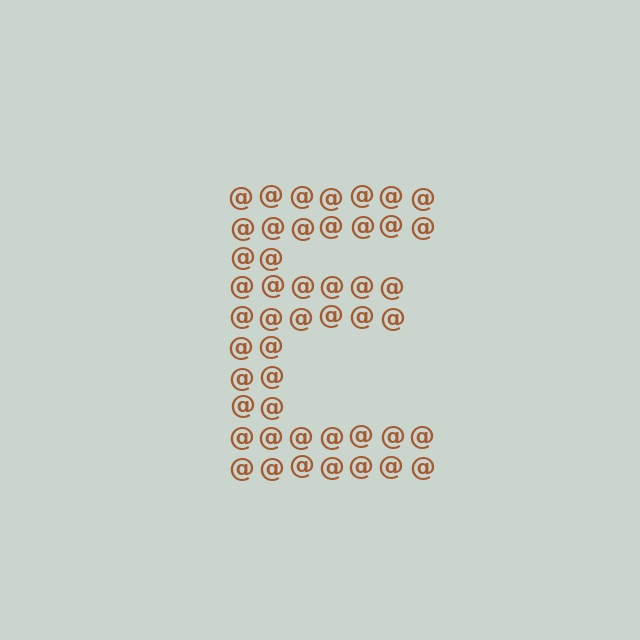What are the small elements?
The small elements are at signs.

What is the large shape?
The large shape is the letter E.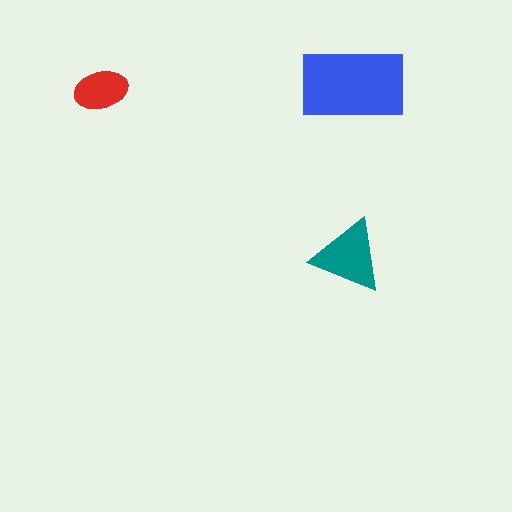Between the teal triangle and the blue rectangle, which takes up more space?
The blue rectangle.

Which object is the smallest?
The red ellipse.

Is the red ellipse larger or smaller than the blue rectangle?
Smaller.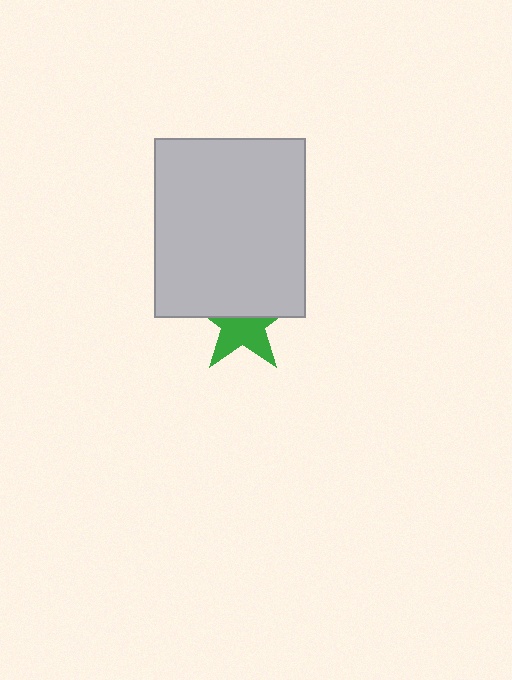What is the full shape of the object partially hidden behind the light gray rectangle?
The partially hidden object is a green star.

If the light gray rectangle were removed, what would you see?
You would see the complete green star.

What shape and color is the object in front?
The object in front is a light gray rectangle.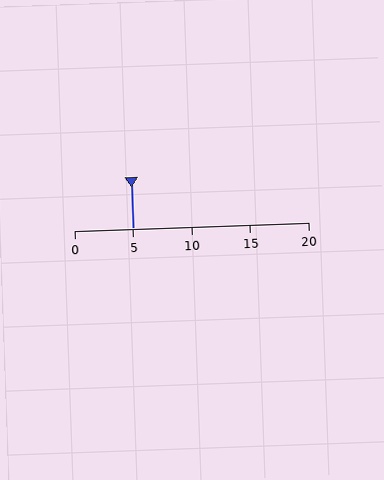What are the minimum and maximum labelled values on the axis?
The axis runs from 0 to 20.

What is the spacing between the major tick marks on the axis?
The major ticks are spaced 5 apart.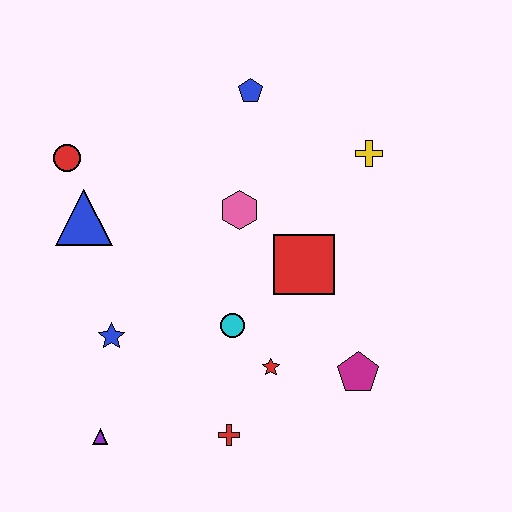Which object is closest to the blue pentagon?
The pink hexagon is closest to the blue pentagon.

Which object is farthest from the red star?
The red circle is farthest from the red star.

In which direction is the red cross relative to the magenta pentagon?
The red cross is to the left of the magenta pentagon.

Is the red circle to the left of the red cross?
Yes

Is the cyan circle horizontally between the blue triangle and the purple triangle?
No